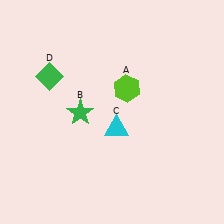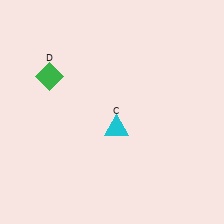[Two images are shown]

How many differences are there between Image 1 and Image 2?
There are 2 differences between the two images.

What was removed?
The lime hexagon (A), the green star (B) were removed in Image 2.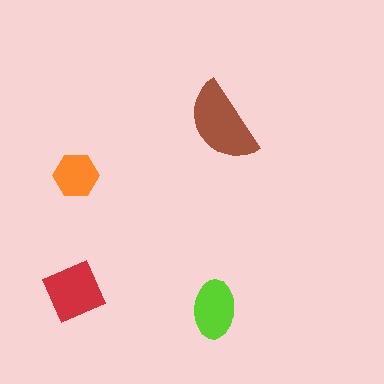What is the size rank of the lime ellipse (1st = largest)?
3rd.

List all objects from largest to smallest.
The brown semicircle, the red diamond, the lime ellipse, the orange hexagon.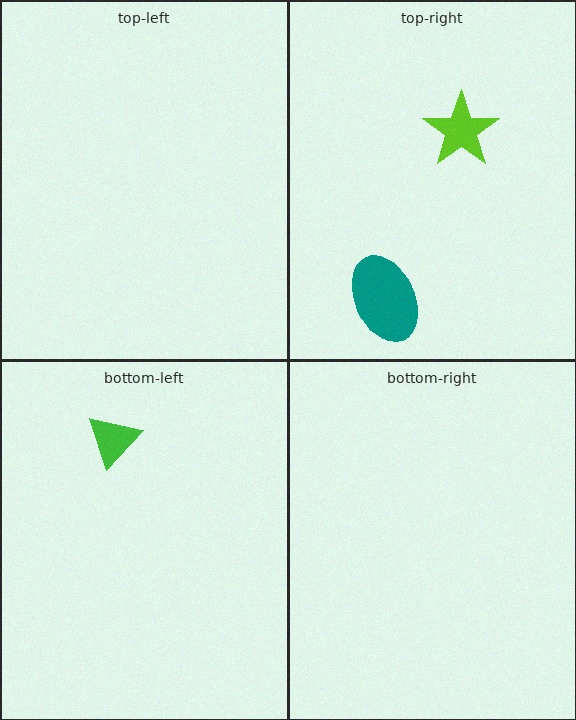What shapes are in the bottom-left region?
The green triangle.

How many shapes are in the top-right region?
2.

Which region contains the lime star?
The top-right region.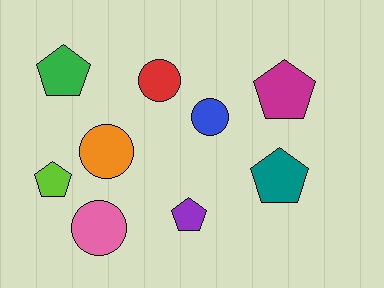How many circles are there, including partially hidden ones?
There are 4 circles.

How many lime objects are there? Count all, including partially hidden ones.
There is 1 lime object.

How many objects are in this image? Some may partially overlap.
There are 9 objects.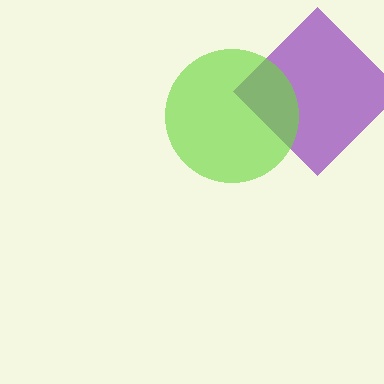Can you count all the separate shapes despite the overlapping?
Yes, there are 2 separate shapes.